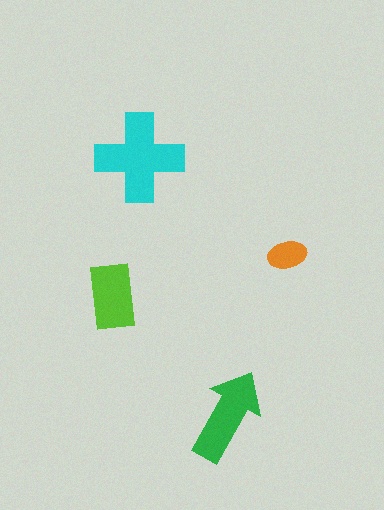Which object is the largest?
The cyan cross.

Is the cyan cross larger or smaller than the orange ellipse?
Larger.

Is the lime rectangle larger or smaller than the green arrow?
Smaller.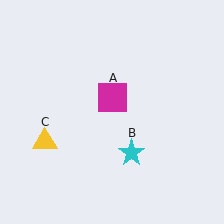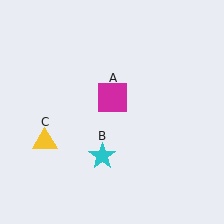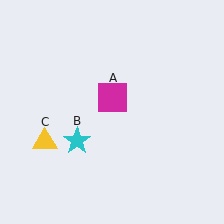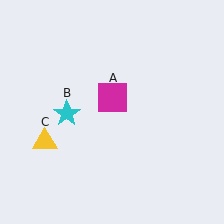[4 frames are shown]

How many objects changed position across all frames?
1 object changed position: cyan star (object B).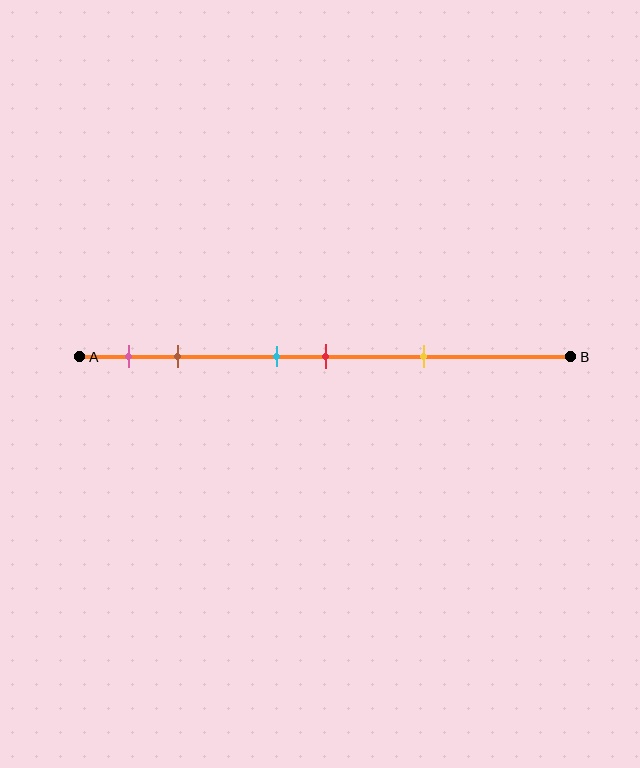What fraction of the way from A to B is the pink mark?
The pink mark is approximately 10% (0.1) of the way from A to B.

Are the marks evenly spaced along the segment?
No, the marks are not evenly spaced.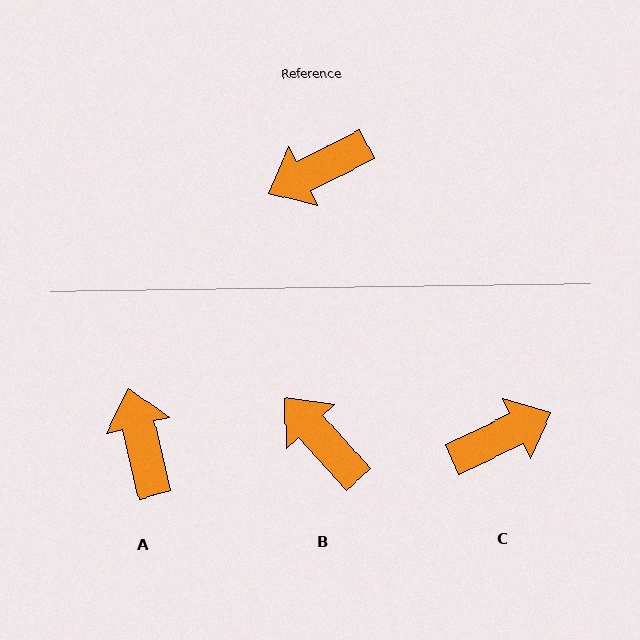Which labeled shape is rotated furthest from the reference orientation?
C, about 179 degrees away.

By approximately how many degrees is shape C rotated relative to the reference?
Approximately 179 degrees counter-clockwise.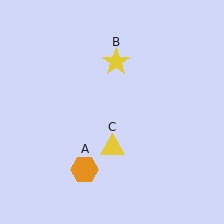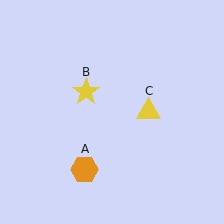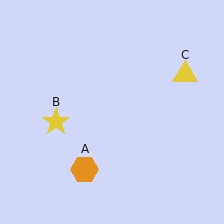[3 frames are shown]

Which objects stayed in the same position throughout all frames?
Orange hexagon (object A) remained stationary.